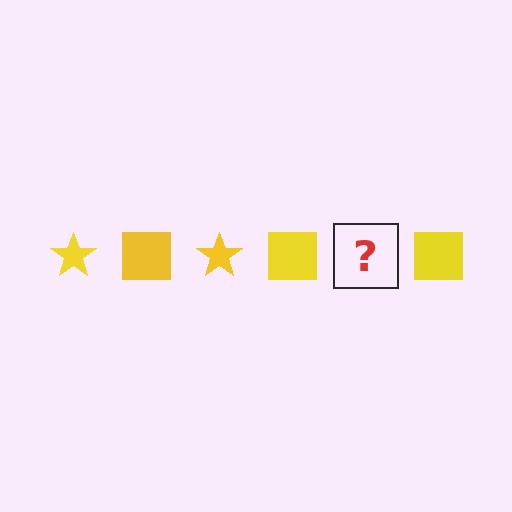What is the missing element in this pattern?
The missing element is a yellow star.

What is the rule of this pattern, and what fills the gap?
The rule is that the pattern cycles through star, square shapes in yellow. The gap should be filled with a yellow star.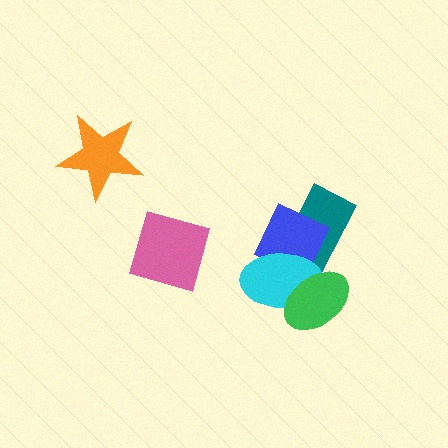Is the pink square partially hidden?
No, no other shape covers it.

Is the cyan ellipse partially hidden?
Yes, it is partially covered by another shape.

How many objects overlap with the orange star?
0 objects overlap with the orange star.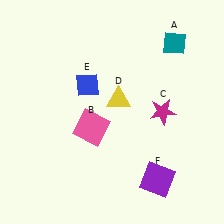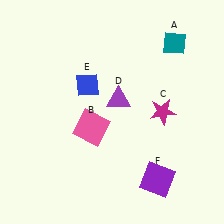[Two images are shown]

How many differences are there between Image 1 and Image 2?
There is 1 difference between the two images.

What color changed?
The triangle (D) changed from yellow in Image 1 to purple in Image 2.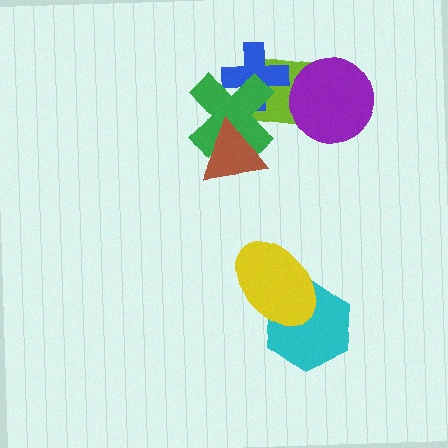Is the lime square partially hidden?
Yes, it is partially covered by another shape.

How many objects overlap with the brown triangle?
1 object overlaps with the brown triangle.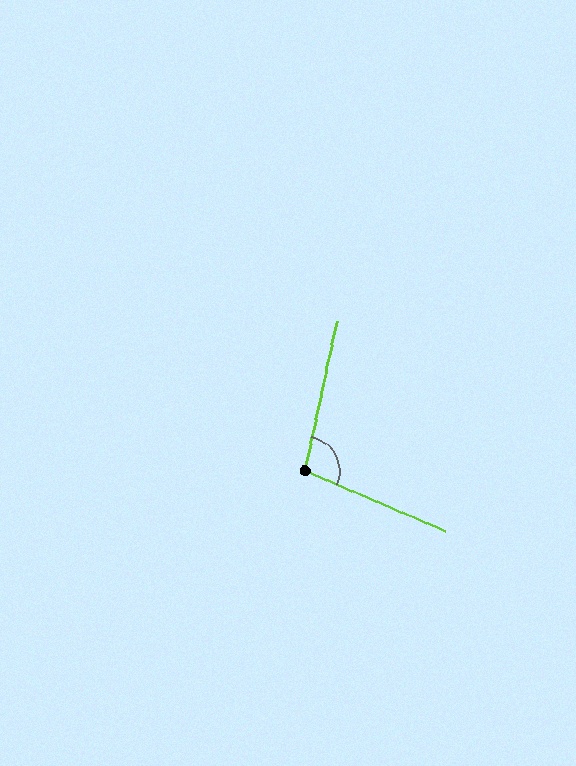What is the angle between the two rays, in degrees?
Approximately 101 degrees.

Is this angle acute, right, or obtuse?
It is obtuse.